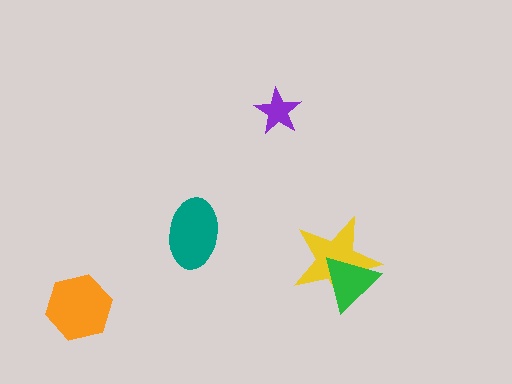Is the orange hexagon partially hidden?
No, no other shape covers it.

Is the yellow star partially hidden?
Yes, it is partially covered by another shape.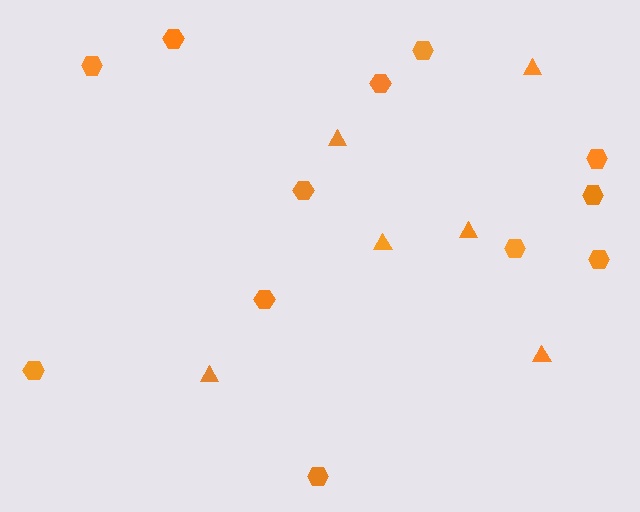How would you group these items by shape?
There are 2 groups: one group of hexagons (12) and one group of triangles (6).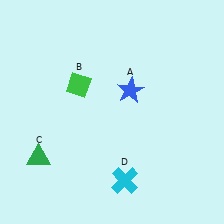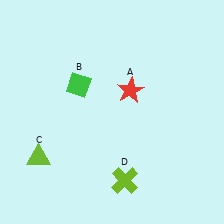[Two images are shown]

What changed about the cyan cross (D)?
In Image 1, D is cyan. In Image 2, it changed to lime.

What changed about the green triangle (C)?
In Image 1, C is green. In Image 2, it changed to lime.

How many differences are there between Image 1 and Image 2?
There are 3 differences between the two images.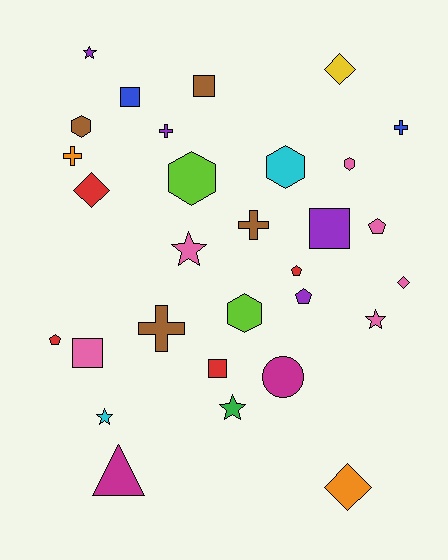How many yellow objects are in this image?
There is 1 yellow object.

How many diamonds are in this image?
There are 4 diamonds.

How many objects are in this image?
There are 30 objects.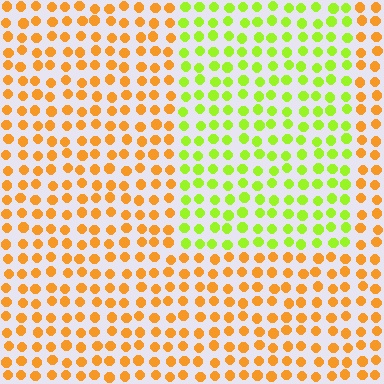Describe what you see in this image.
The image is filled with small orange elements in a uniform arrangement. A rectangle-shaped region is visible where the elements are tinted to a slightly different hue, forming a subtle color boundary.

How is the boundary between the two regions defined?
The boundary is defined purely by a slight shift in hue (about 54 degrees). Spacing, size, and orientation are identical on both sides.